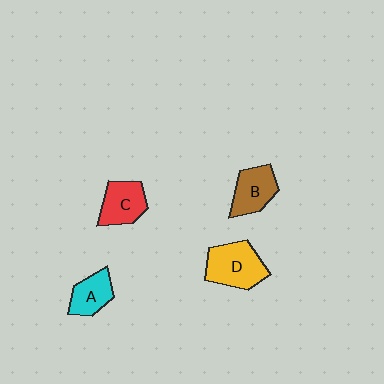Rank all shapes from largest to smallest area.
From largest to smallest: D (yellow), B (brown), C (red), A (cyan).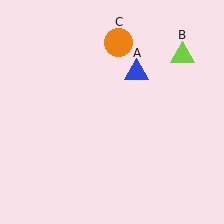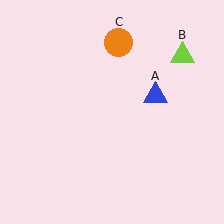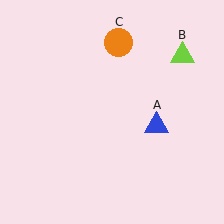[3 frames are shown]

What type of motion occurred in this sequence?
The blue triangle (object A) rotated clockwise around the center of the scene.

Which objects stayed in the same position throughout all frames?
Lime triangle (object B) and orange circle (object C) remained stationary.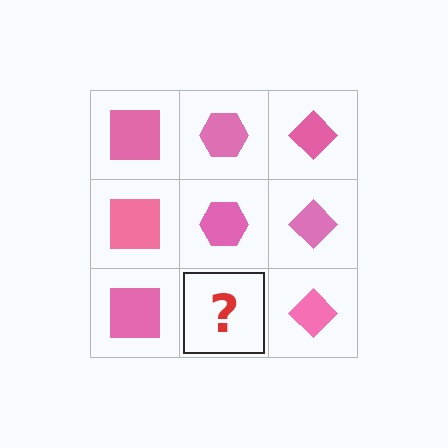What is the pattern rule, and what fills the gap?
The rule is that each column has a consistent shape. The gap should be filled with a pink hexagon.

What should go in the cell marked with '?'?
The missing cell should contain a pink hexagon.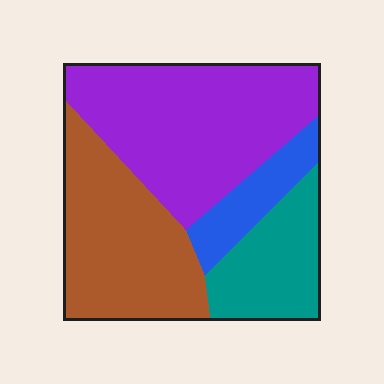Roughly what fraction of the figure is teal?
Teal covers 18% of the figure.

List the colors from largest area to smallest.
From largest to smallest: purple, brown, teal, blue.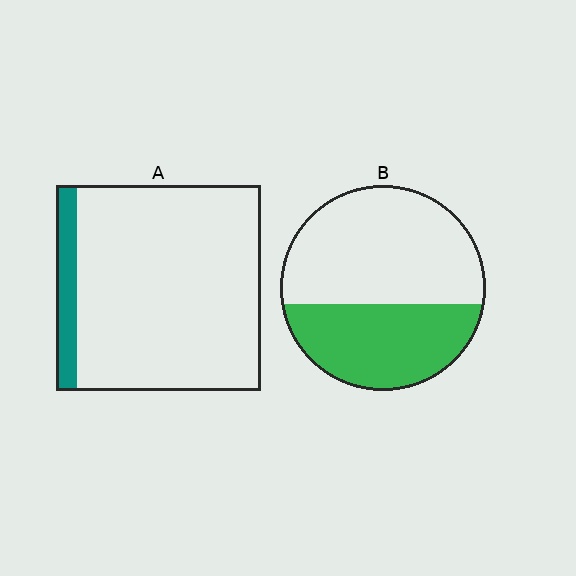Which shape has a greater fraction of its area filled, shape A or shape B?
Shape B.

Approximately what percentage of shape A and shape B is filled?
A is approximately 10% and B is approximately 40%.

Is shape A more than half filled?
No.